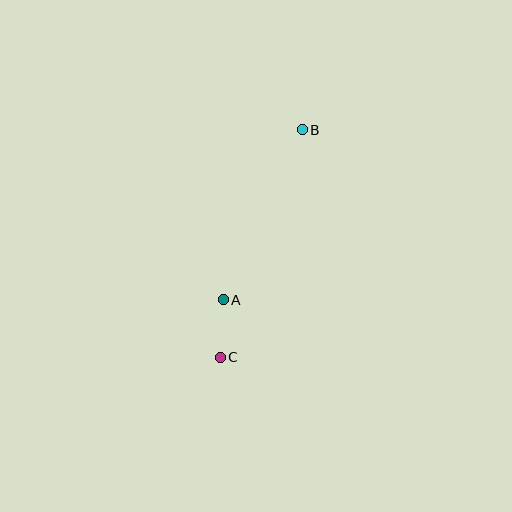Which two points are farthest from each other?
Points B and C are farthest from each other.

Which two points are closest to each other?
Points A and C are closest to each other.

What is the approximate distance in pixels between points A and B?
The distance between A and B is approximately 187 pixels.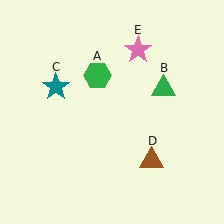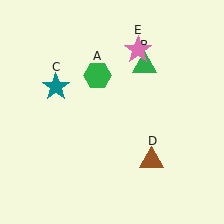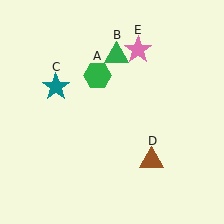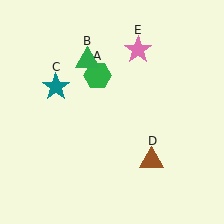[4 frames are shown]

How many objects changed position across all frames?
1 object changed position: green triangle (object B).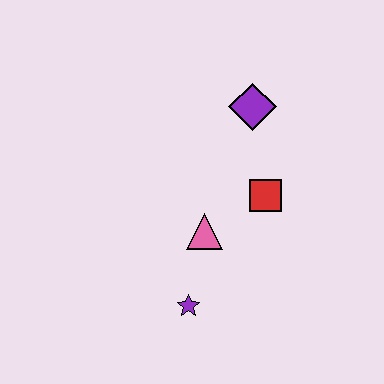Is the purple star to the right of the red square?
No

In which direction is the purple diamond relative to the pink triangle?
The purple diamond is above the pink triangle.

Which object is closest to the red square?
The pink triangle is closest to the red square.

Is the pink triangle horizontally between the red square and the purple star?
Yes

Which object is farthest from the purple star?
The purple diamond is farthest from the purple star.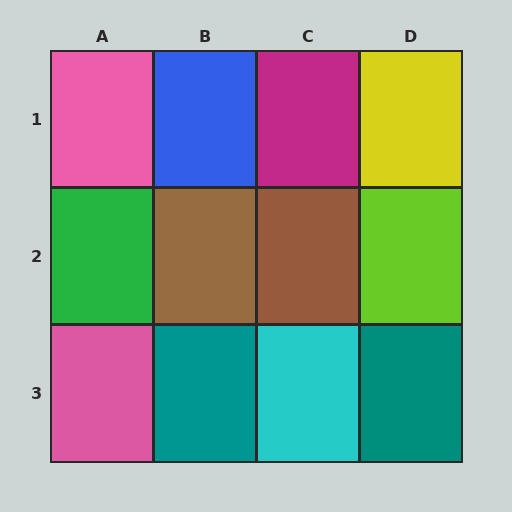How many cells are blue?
1 cell is blue.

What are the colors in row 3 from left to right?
Pink, teal, cyan, teal.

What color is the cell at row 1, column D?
Yellow.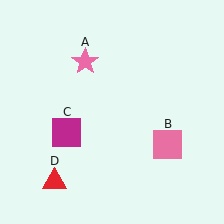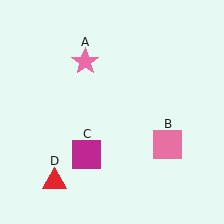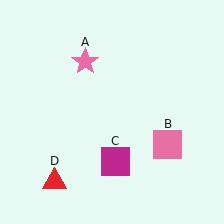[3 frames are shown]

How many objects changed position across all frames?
1 object changed position: magenta square (object C).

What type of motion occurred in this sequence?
The magenta square (object C) rotated counterclockwise around the center of the scene.